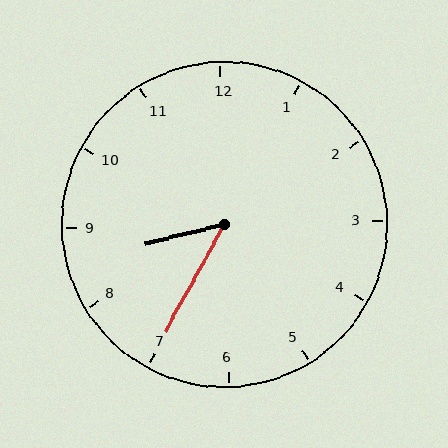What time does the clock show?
8:35.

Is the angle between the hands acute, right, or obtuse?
It is acute.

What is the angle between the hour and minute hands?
Approximately 48 degrees.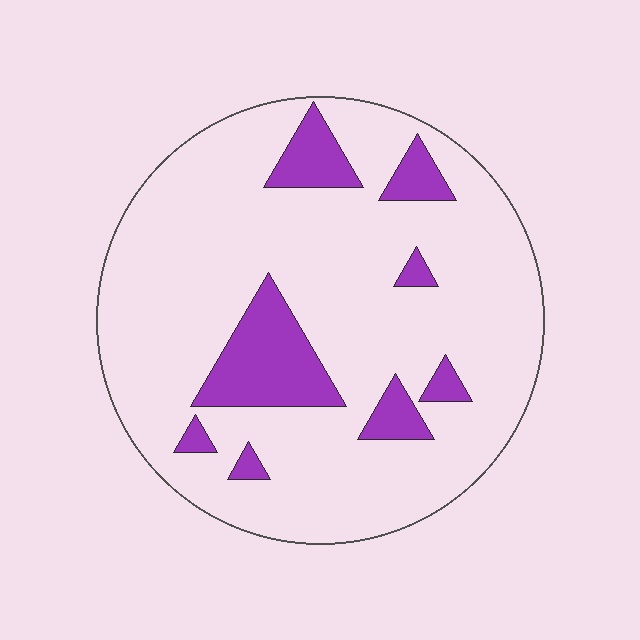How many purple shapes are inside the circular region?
8.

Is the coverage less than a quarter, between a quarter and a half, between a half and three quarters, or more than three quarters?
Less than a quarter.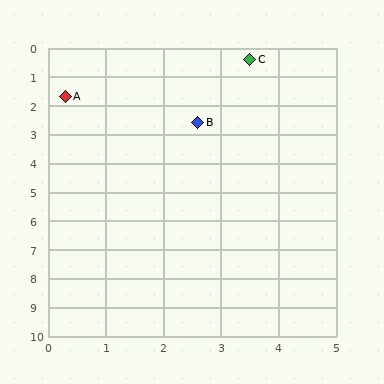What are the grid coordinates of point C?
Point C is at approximately (3.5, 0.4).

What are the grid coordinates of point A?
Point A is at approximately (0.3, 1.7).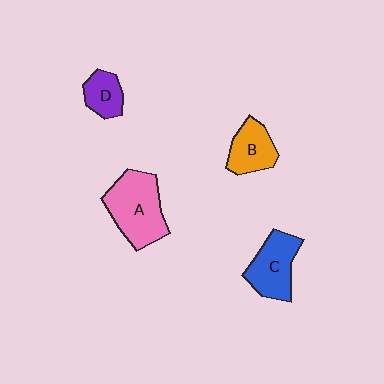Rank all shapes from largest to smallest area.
From largest to smallest: A (pink), C (blue), B (orange), D (purple).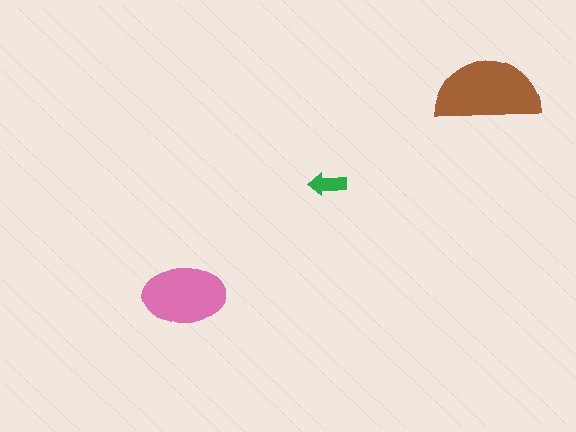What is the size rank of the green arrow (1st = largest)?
3rd.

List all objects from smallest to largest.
The green arrow, the pink ellipse, the brown semicircle.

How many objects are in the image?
There are 3 objects in the image.